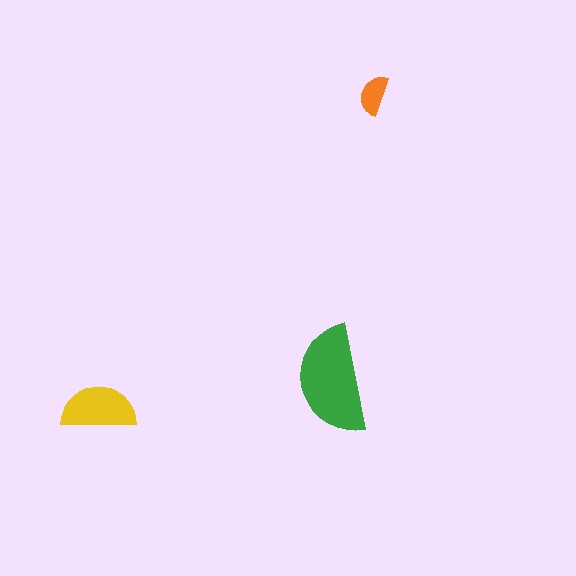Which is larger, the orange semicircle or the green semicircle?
The green one.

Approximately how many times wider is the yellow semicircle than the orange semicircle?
About 2 times wider.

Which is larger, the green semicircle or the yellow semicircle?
The green one.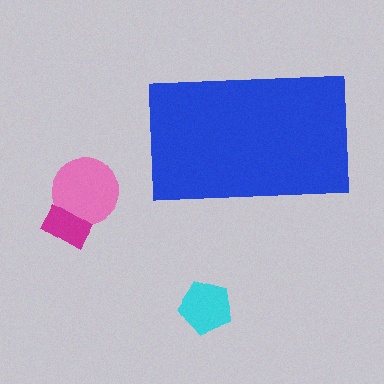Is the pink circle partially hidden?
No, the pink circle is fully visible.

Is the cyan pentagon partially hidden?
No, the cyan pentagon is fully visible.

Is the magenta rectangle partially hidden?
No, the magenta rectangle is fully visible.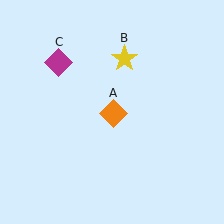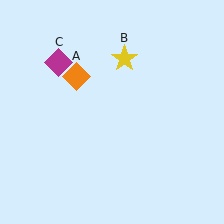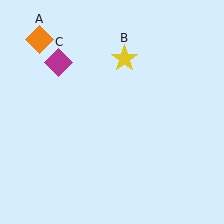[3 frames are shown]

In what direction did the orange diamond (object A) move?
The orange diamond (object A) moved up and to the left.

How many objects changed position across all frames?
1 object changed position: orange diamond (object A).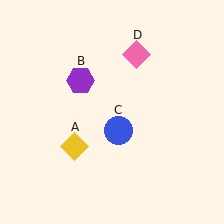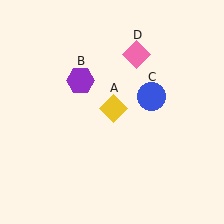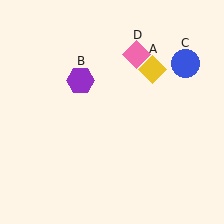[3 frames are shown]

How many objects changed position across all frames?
2 objects changed position: yellow diamond (object A), blue circle (object C).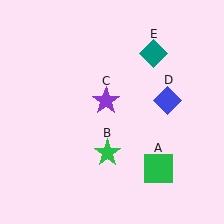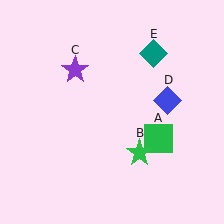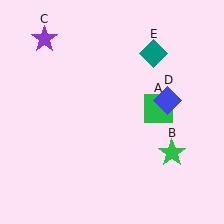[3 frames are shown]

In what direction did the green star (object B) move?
The green star (object B) moved right.